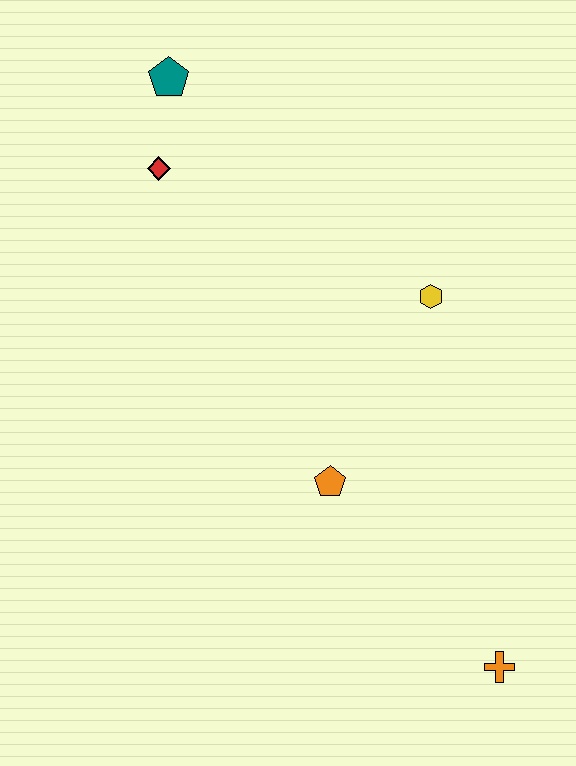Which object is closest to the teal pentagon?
The red diamond is closest to the teal pentagon.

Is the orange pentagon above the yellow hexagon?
No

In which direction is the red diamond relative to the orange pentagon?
The red diamond is above the orange pentagon.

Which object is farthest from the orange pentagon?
The teal pentagon is farthest from the orange pentagon.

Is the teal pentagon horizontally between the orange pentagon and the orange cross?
No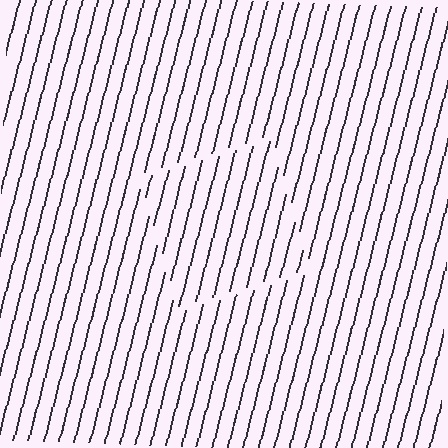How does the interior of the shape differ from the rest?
The interior of the shape contains the same grating, shifted by half a period — the contour is defined by the phase discontinuity where line-ends from the inner and outer gratings abut.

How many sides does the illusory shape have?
4 sides — the line-ends trace a square.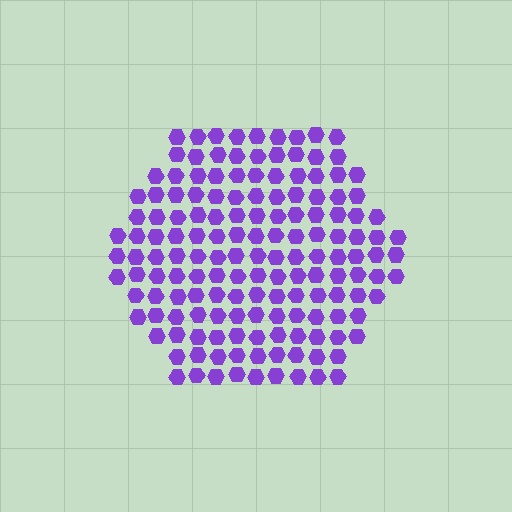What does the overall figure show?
The overall figure shows a hexagon.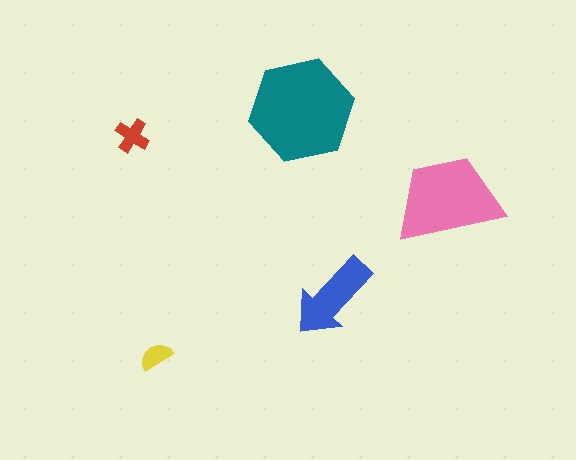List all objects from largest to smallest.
The teal hexagon, the pink trapezoid, the blue arrow, the red cross, the yellow semicircle.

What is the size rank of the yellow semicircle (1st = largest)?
5th.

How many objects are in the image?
There are 5 objects in the image.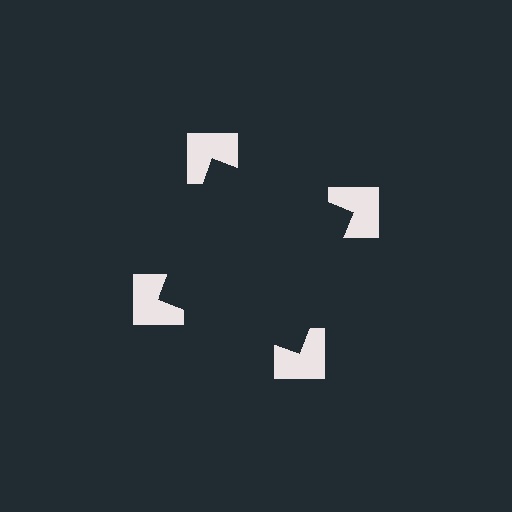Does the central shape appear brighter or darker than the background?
It typically appears slightly darker than the background, even though no actual brightness change is drawn.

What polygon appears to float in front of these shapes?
An illusory square — its edges are inferred from the aligned wedge cuts in the notched squares, not physically drawn.